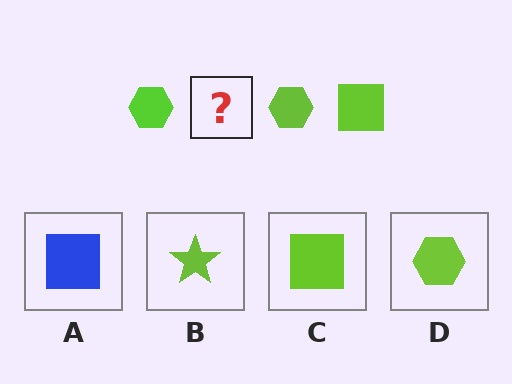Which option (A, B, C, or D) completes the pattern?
C.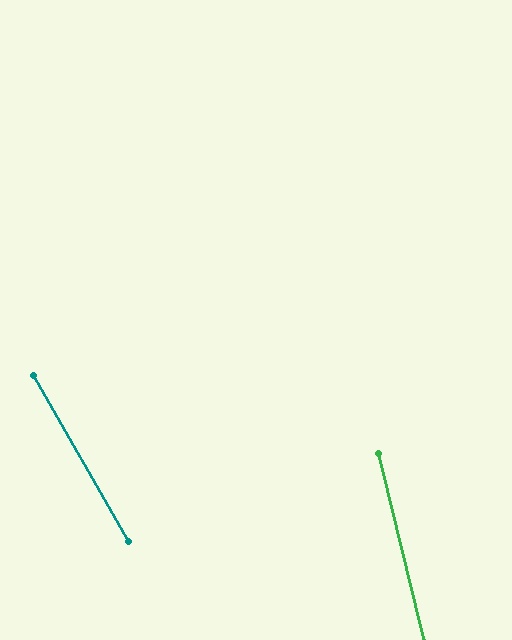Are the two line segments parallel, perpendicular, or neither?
Neither parallel nor perpendicular — they differ by about 16°.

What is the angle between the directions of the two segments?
Approximately 16 degrees.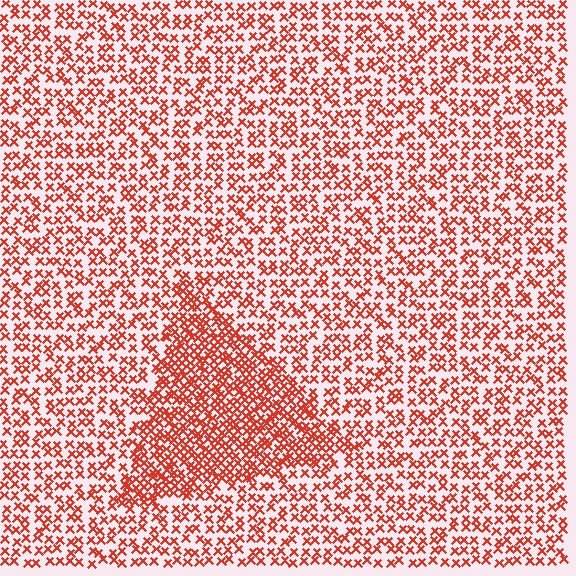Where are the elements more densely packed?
The elements are more densely packed inside the triangle boundary.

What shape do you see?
I see a triangle.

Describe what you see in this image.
The image contains small red elements arranged at two different densities. A triangle-shaped region is visible where the elements are more densely packed than the surrounding area.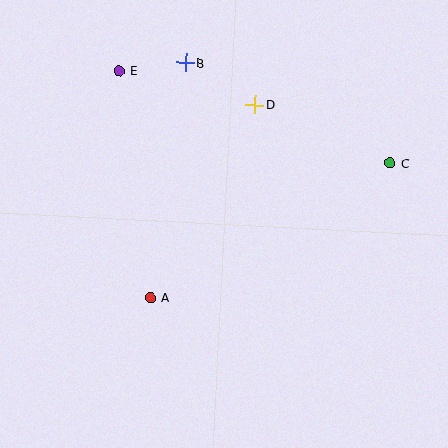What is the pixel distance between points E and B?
The distance between E and B is 67 pixels.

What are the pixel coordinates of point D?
Point D is at (255, 105).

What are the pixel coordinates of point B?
Point B is at (186, 63).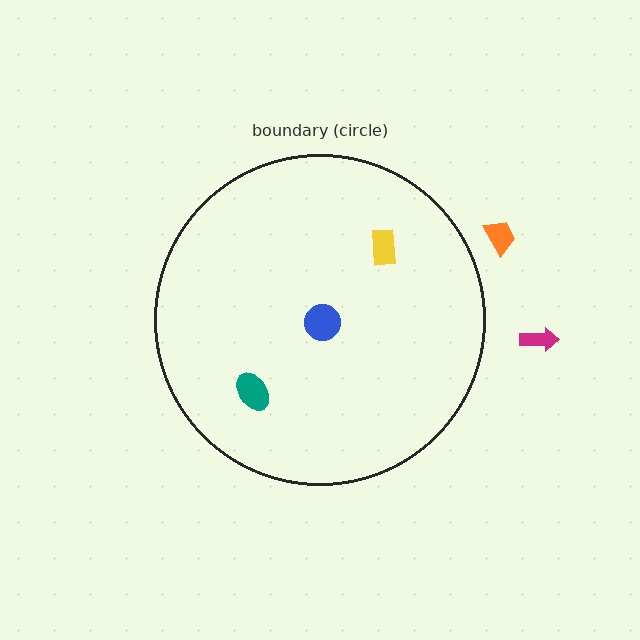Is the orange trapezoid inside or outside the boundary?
Outside.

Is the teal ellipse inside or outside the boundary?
Inside.